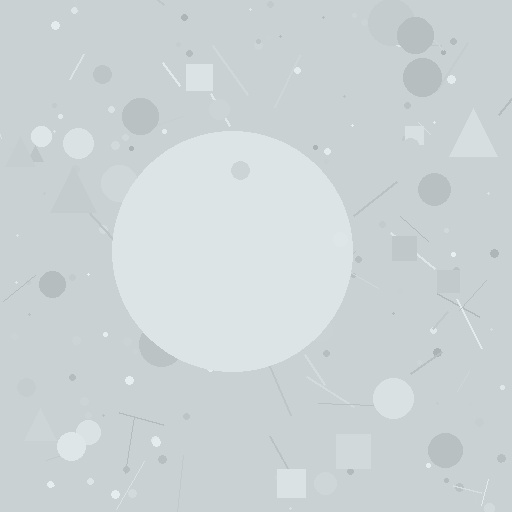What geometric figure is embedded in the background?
A circle is embedded in the background.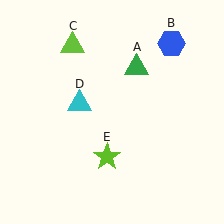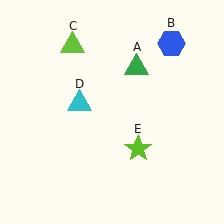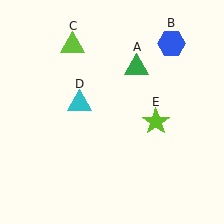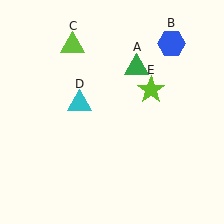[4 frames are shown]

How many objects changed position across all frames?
1 object changed position: lime star (object E).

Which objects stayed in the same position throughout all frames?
Green triangle (object A) and blue hexagon (object B) and lime triangle (object C) and cyan triangle (object D) remained stationary.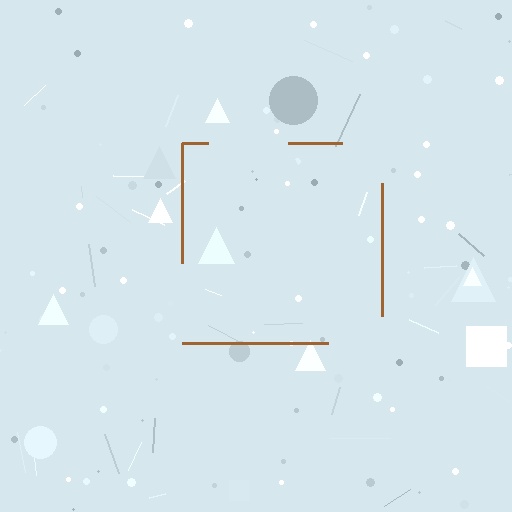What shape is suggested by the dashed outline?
The dashed outline suggests a square.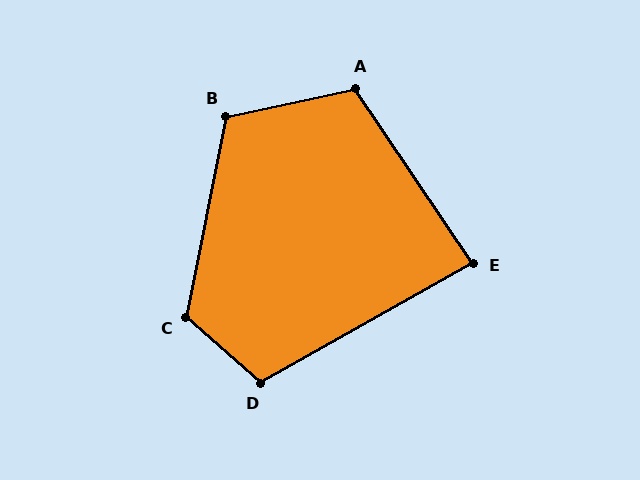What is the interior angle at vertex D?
Approximately 109 degrees (obtuse).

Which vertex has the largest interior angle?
C, at approximately 120 degrees.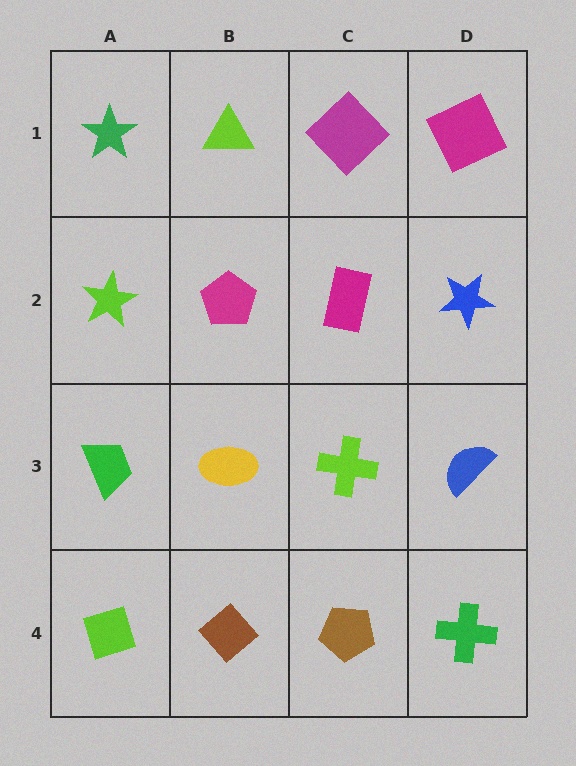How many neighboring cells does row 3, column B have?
4.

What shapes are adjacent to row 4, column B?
A yellow ellipse (row 3, column B), a lime diamond (row 4, column A), a brown pentagon (row 4, column C).